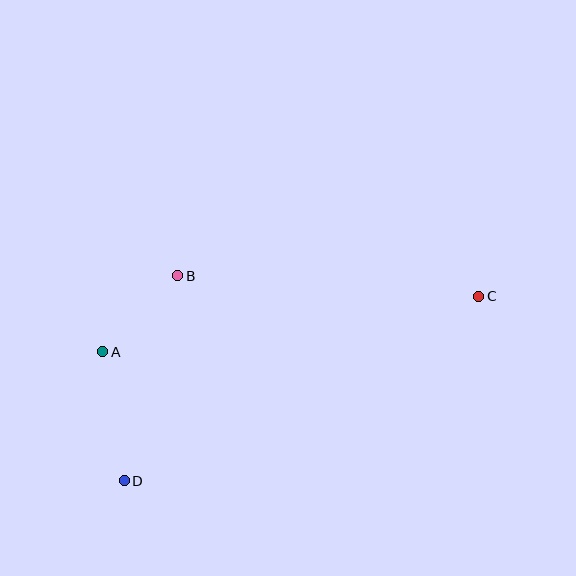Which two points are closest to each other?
Points A and B are closest to each other.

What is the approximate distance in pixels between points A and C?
The distance between A and C is approximately 380 pixels.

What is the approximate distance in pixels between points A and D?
The distance between A and D is approximately 131 pixels.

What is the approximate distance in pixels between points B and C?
The distance between B and C is approximately 301 pixels.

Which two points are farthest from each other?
Points C and D are farthest from each other.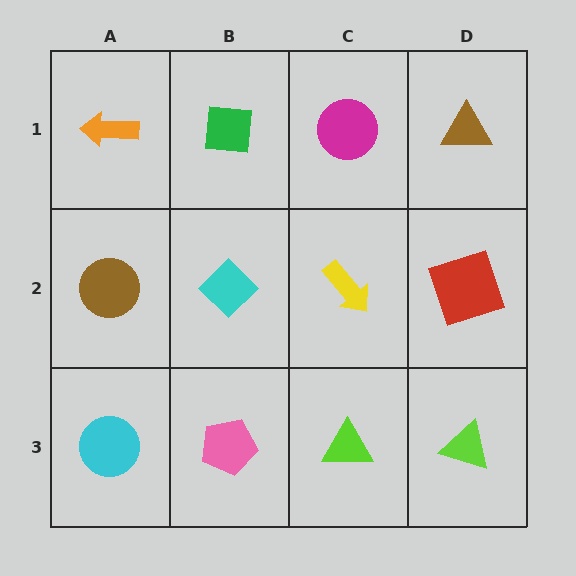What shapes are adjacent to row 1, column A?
A brown circle (row 2, column A), a green square (row 1, column B).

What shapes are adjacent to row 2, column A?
An orange arrow (row 1, column A), a cyan circle (row 3, column A), a cyan diamond (row 2, column B).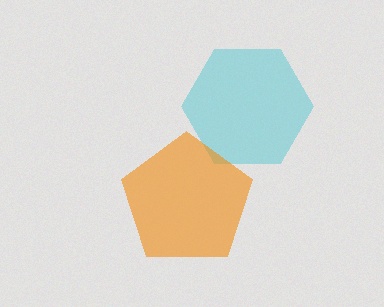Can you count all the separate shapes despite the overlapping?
Yes, there are 2 separate shapes.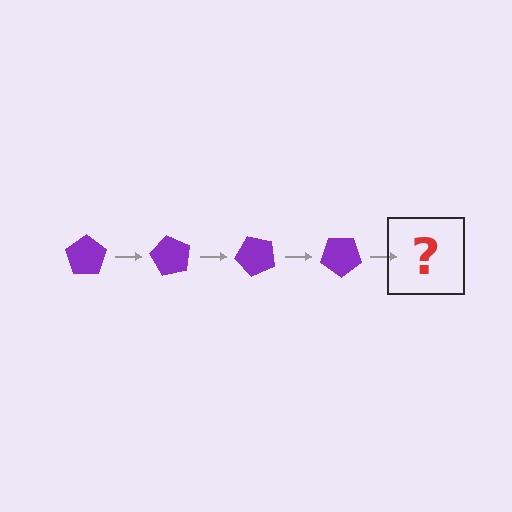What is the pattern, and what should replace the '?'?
The pattern is that the pentagon rotates 60 degrees each step. The '?' should be a purple pentagon rotated 240 degrees.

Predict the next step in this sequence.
The next step is a purple pentagon rotated 240 degrees.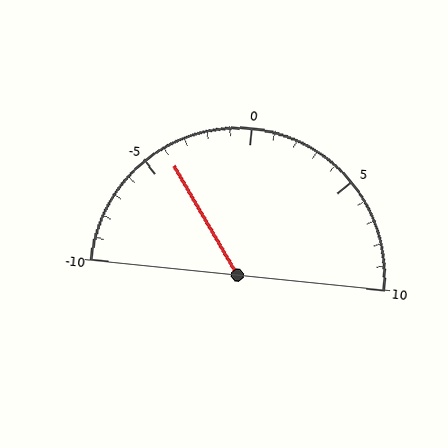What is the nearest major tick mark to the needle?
The nearest major tick mark is -5.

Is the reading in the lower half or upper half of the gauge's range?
The reading is in the lower half of the range (-10 to 10).